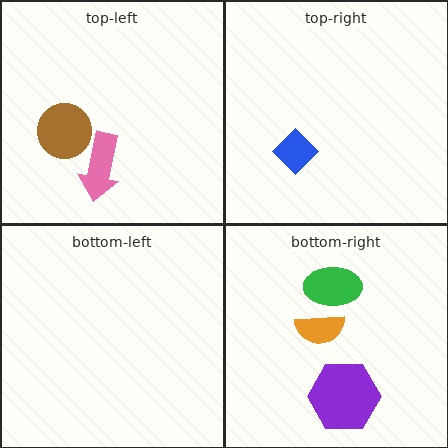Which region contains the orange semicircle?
The bottom-right region.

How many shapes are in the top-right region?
1.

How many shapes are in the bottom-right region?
3.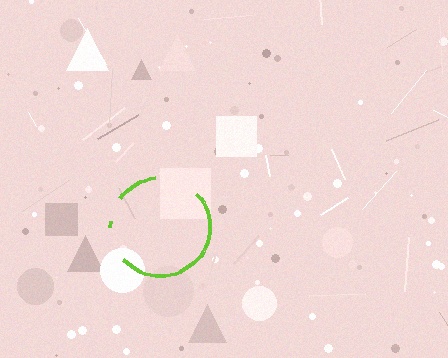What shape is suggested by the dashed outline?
The dashed outline suggests a circle.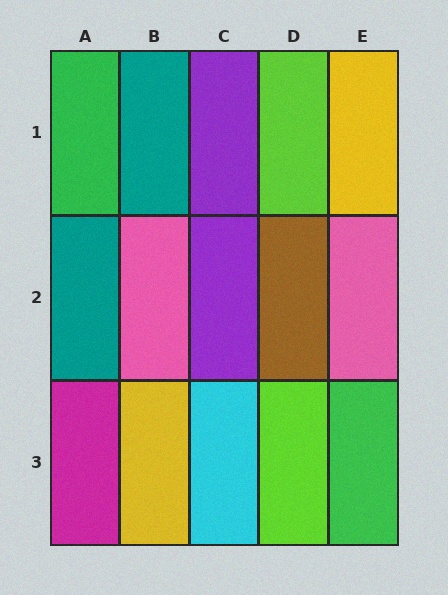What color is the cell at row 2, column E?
Pink.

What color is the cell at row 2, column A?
Teal.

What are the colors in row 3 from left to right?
Magenta, yellow, cyan, lime, green.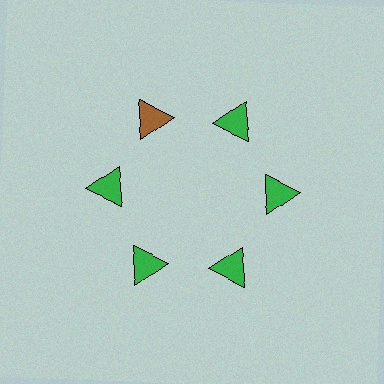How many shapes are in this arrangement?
There are 6 shapes arranged in a ring pattern.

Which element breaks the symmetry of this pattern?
The brown triangle at roughly the 11 o'clock position breaks the symmetry. All other shapes are green triangles.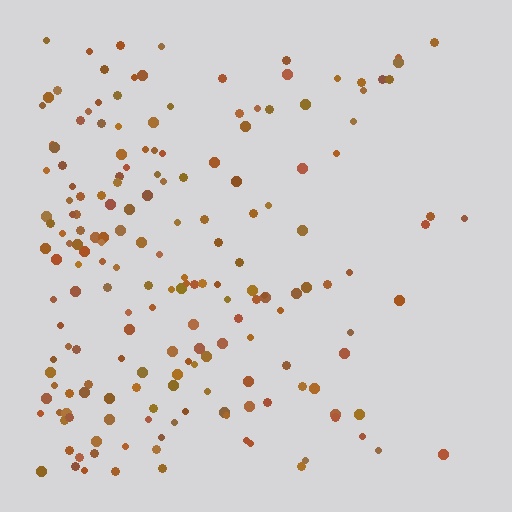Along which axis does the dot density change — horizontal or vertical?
Horizontal.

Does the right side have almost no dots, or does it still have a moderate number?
Still a moderate number, just noticeably fewer than the left.